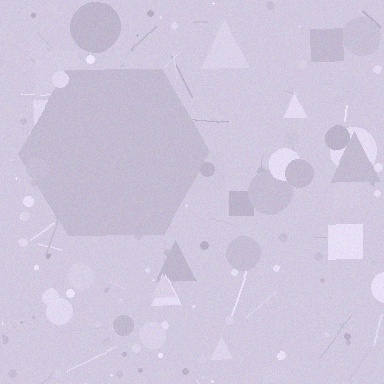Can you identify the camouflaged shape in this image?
The camouflaged shape is a hexagon.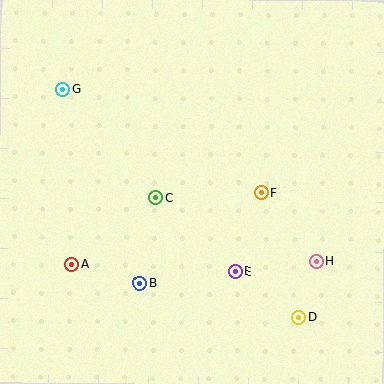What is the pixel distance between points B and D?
The distance between B and D is 162 pixels.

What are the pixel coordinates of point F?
Point F is at (261, 192).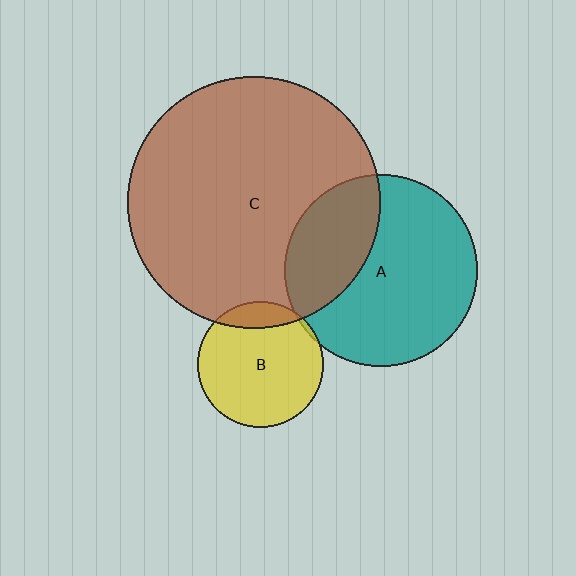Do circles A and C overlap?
Yes.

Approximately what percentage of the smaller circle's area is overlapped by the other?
Approximately 30%.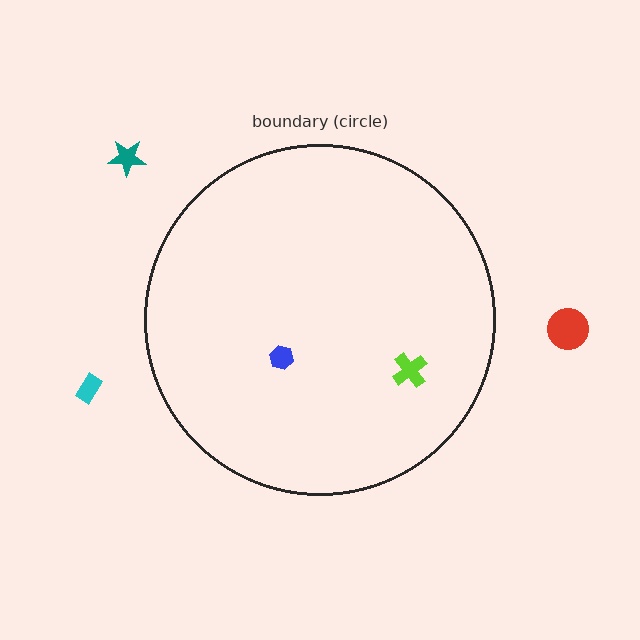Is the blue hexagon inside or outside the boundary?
Inside.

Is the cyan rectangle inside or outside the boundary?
Outside.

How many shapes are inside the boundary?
2 inside, 3 outside.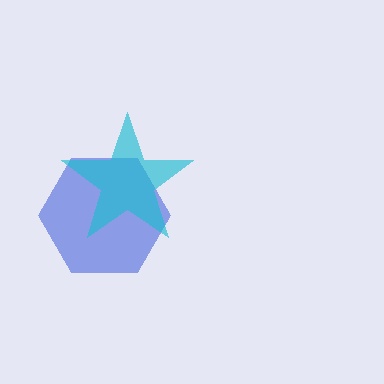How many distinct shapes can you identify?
There are 2 distinct shapes: a blue hexagon, a cyan star.